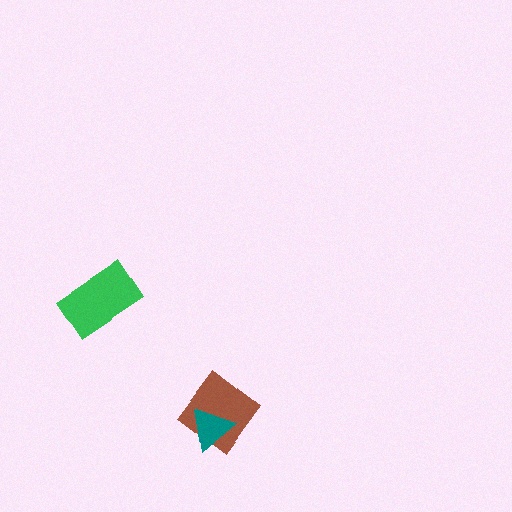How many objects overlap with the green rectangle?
0 objects overlap with the green rectangle.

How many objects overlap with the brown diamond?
1 object overlaps with the brown diamond.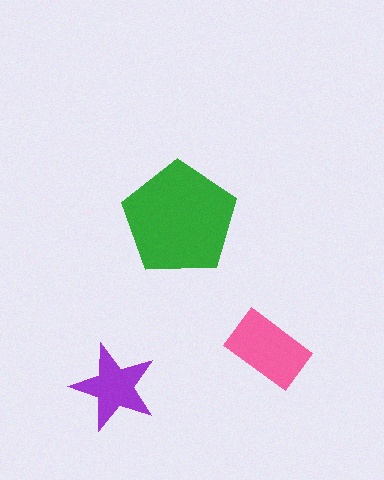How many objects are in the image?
There are 3 objects in the image.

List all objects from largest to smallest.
The green pentagon, the pink rectangle, the purple star.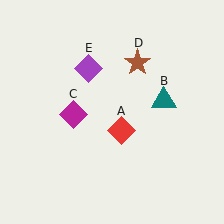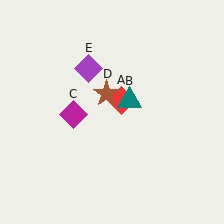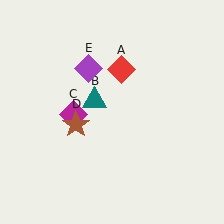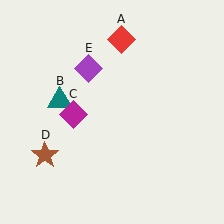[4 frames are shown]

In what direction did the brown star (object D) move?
The brown star (object D) moved down and to the left.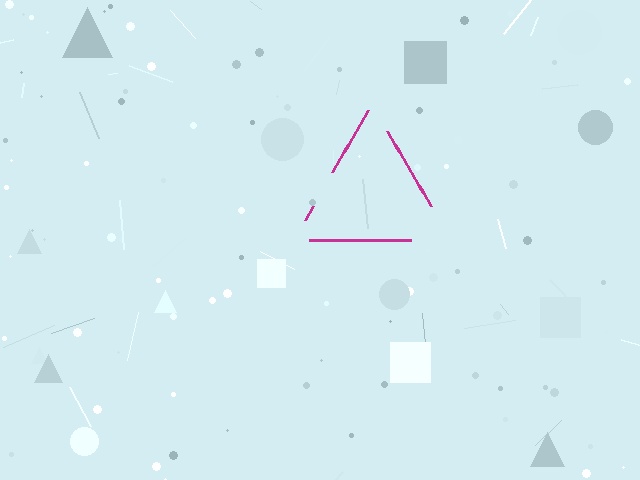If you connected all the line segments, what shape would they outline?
They would outline a triangle.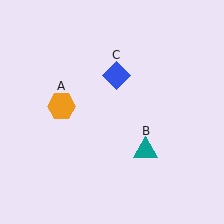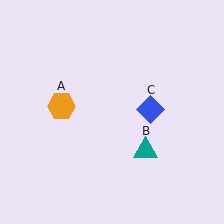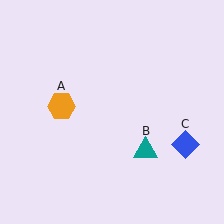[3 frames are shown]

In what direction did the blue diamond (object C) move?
The blue diamond (object C) moved down and to the right.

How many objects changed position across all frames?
1 object changed position: blue diamond (object C).